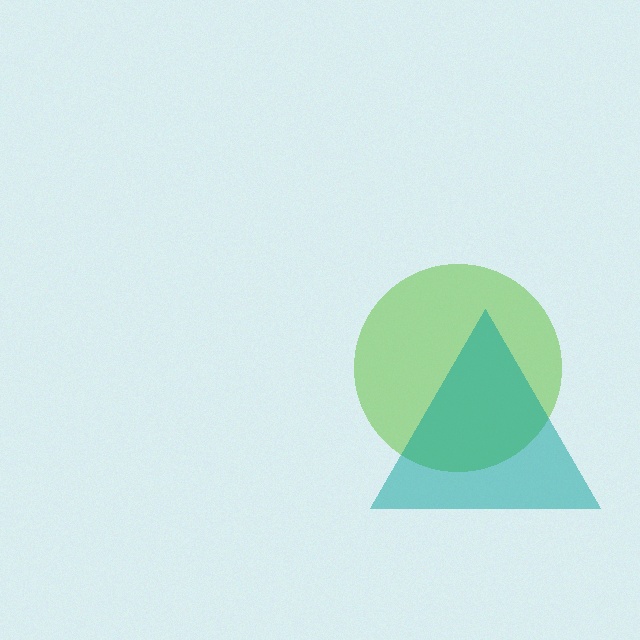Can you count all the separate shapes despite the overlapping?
Yes, there are 2 separate shapes.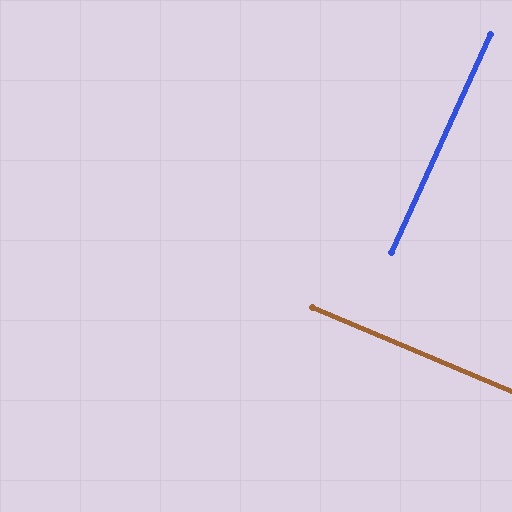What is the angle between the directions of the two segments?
Approximately 89 degrees.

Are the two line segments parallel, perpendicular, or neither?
Perpendicular — they meet at approximately 89°.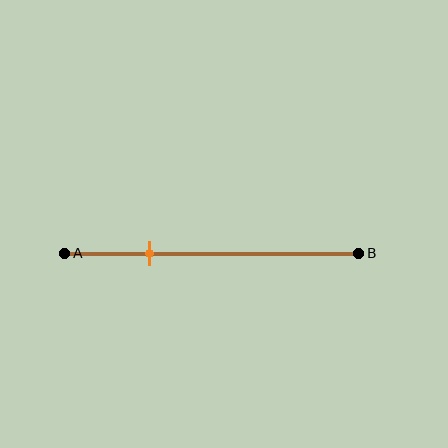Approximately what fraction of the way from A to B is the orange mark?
The orange mark is approximately 30% of the way from A to B.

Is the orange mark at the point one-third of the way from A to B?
No, the mark is at about 30% from A, not at the 33% one-third point.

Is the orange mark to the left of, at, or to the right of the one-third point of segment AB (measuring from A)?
The orange mark is to the left of the one-third point of segment AB.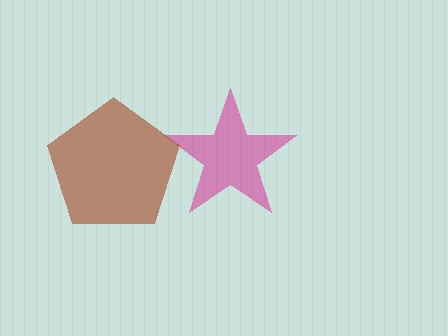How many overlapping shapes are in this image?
There are 2 overlapping shapes in the image.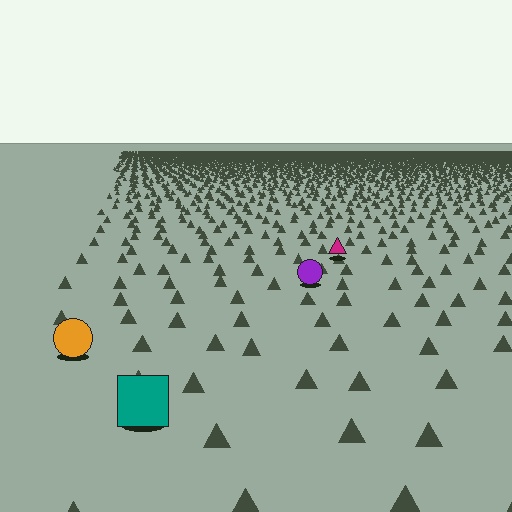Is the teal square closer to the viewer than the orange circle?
Yes. The teal square is closer — you can tell from the texture gradient: the ground texture is coarser near it.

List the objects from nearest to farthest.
From nearest to farthest: the teal square, the orange circle, the purple circle, the magenta triangle.